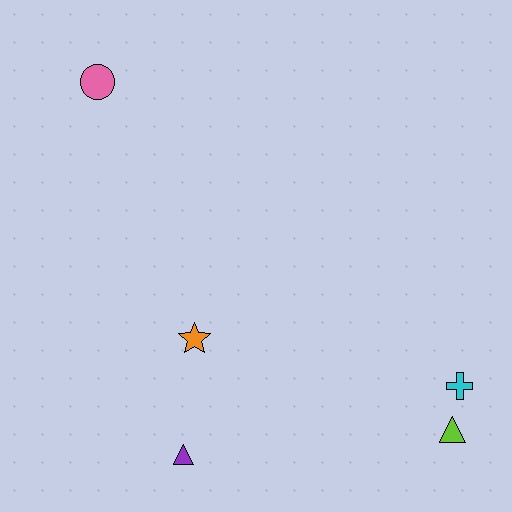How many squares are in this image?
There are no squares.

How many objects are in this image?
There are 5 objects.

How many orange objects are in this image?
There is 1 orange object.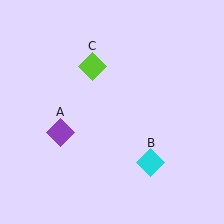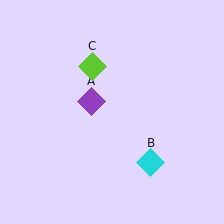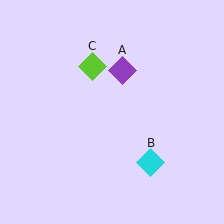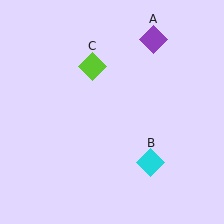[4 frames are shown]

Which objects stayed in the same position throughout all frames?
Cyan diamond (object B) and lime diamond (object C) remained stationary.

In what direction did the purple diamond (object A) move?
The purple diamond (object A) moved up and to the right.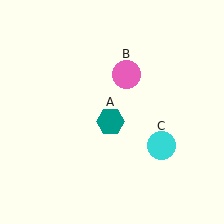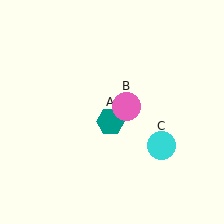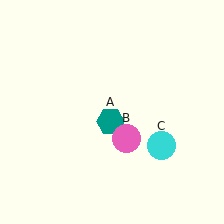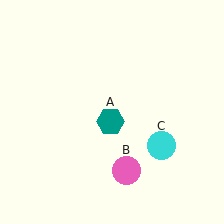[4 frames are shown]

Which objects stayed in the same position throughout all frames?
Teal hexagon (object A) and cyan circle (object C) remained stationary.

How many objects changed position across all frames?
1 object changed position: pink circle (object B).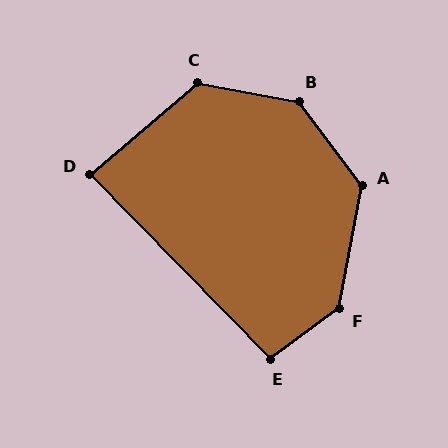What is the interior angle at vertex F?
Approximately 137 degrees (obtuse).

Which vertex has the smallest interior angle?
D, at approximately 86 degrees.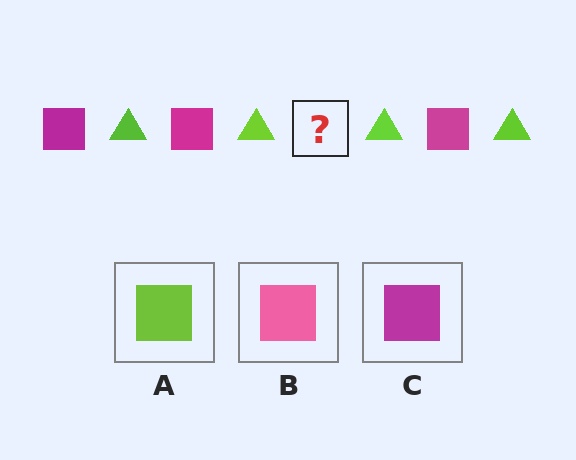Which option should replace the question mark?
Option C.